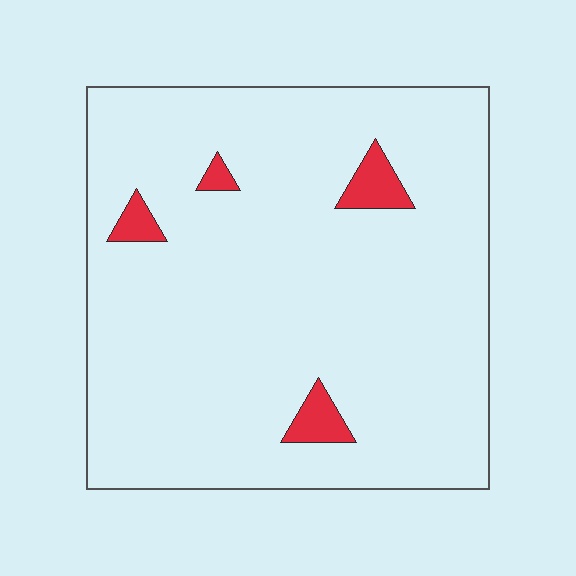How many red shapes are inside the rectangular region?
4.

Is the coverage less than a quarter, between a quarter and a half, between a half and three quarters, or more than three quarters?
Less than a quarter.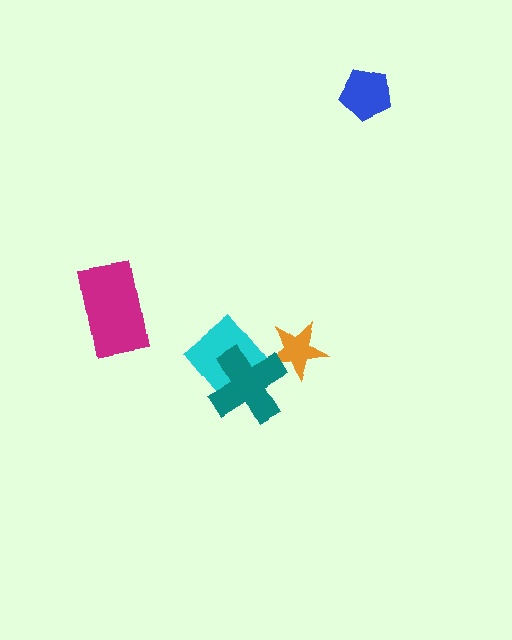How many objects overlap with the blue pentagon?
0 objects overlap with the blue pentagon.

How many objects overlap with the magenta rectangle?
0 objects overlap with the magenta rectangle.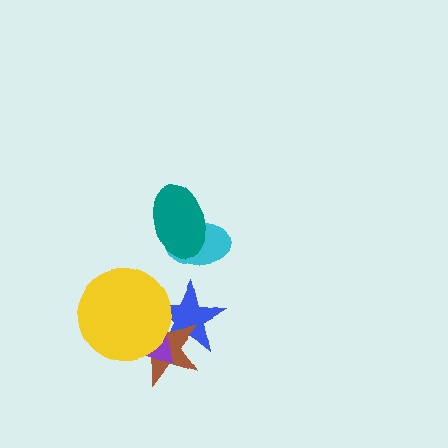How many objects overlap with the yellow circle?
3 objects overlap with the yellow circle.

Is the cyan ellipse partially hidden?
Yes, it is partially covered by another shape.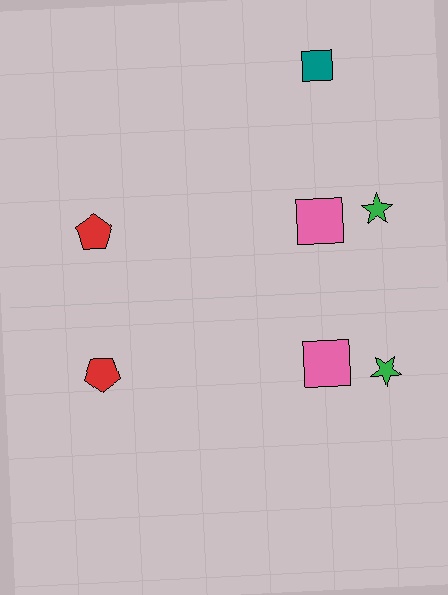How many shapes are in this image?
There are 7 shapes in this image.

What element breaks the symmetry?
A teal square is missing from the bottom side.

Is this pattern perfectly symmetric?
No, the pattern is not perfectly symmetric. A teal square is missing from the bottom side.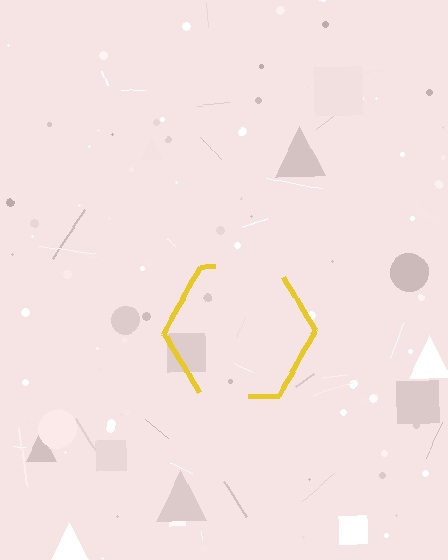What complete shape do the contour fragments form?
The contour fragments form a hexagon.